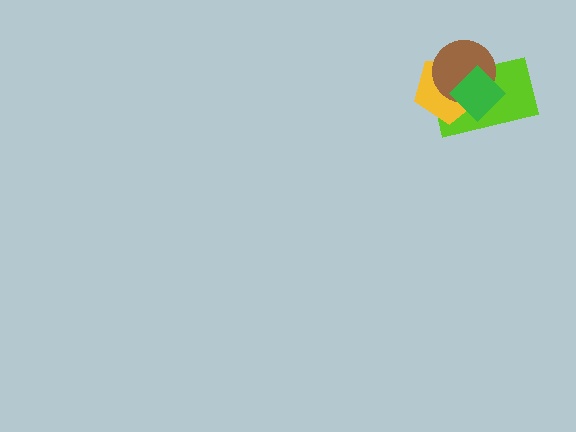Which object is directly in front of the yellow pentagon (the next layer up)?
The brown circle is directly in front of the yellow pentagon.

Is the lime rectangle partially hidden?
Yes, it is partially covered by another shape.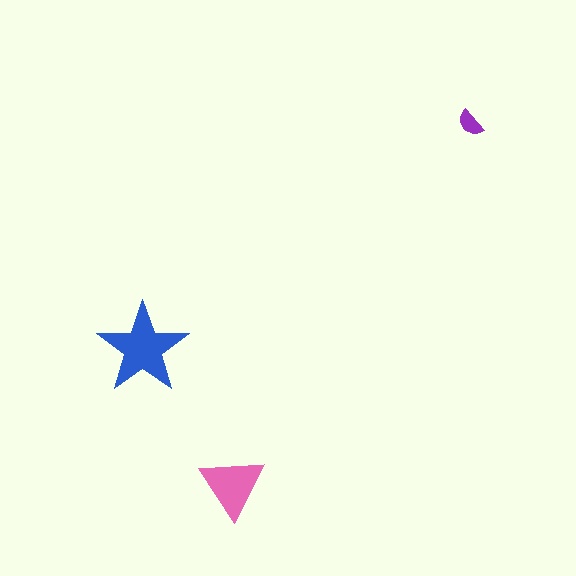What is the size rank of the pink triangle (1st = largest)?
2nd.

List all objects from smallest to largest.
The purple semicircle, the pink triangle, the blue star.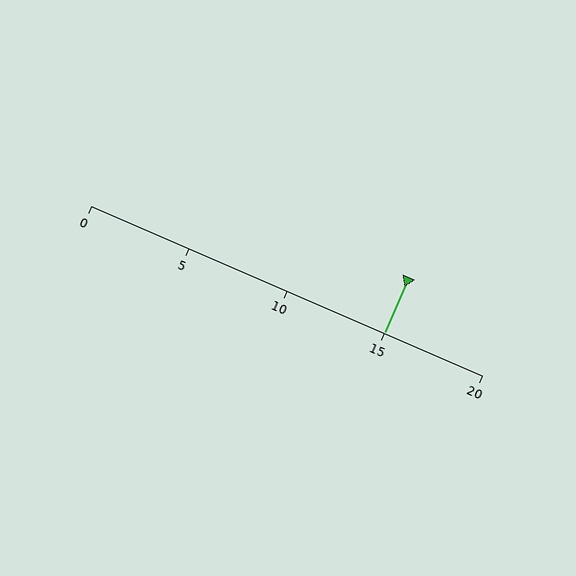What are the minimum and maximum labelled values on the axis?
The axis runs from 0 to 20.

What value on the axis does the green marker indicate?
The marker indicates approximately 15.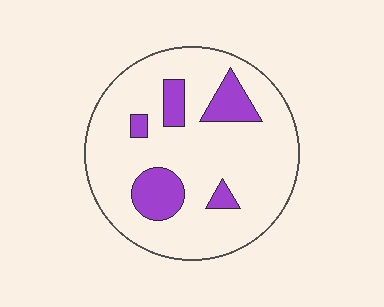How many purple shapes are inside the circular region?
5.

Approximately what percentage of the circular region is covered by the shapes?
Approximately 15%.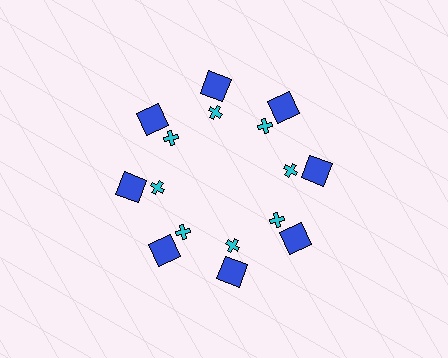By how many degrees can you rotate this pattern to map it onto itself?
The pattern maps onto itself every 45 degrees of rotation.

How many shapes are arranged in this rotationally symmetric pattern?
There are 16 shapes, arranged in 8 groups of 2.